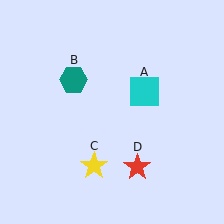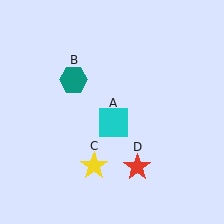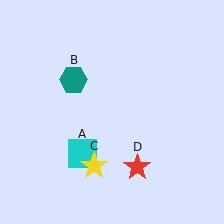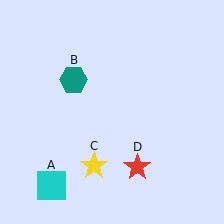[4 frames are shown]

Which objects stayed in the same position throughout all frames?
Teal hexagon (object B) and yellow star (object C) and red star (object D) remained stationary.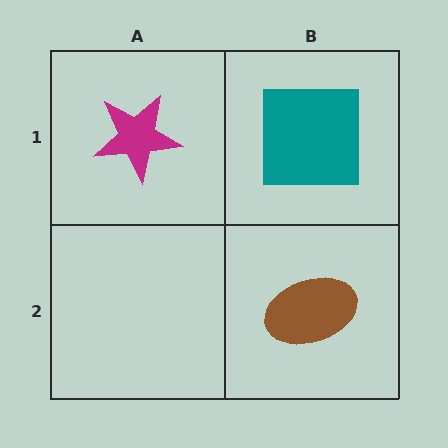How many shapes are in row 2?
1 shape.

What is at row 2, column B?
A brown ellipse.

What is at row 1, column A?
A magenta star.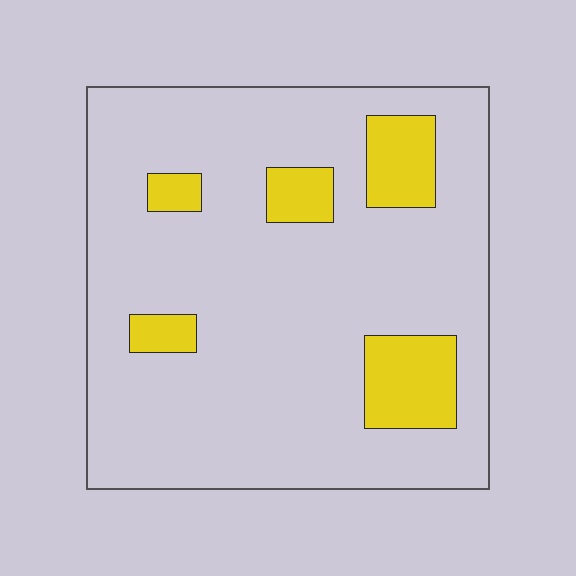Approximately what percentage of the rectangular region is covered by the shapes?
Approximately 15%.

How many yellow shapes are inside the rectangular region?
5.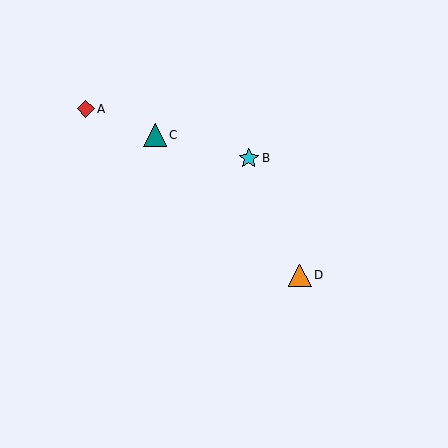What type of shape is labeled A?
Shape A is a red diamond.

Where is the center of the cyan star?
The center of the cyan star is at (249, 158).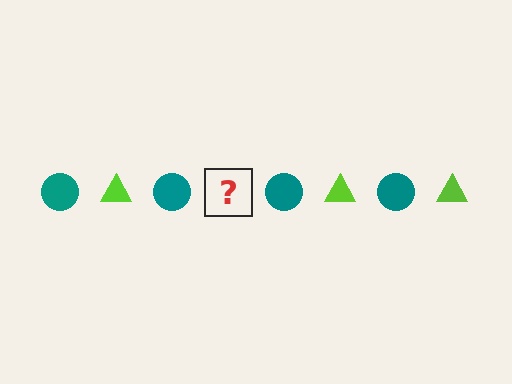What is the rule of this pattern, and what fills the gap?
The rule is that the pattern alternates between teal circle and lime triangle. The gap should be filled with a lime triangle.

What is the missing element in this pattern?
The missing element is a lime triangle.